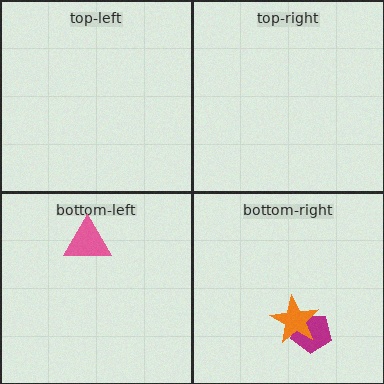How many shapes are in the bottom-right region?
2.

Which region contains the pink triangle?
The bottom-left region.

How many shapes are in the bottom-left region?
1.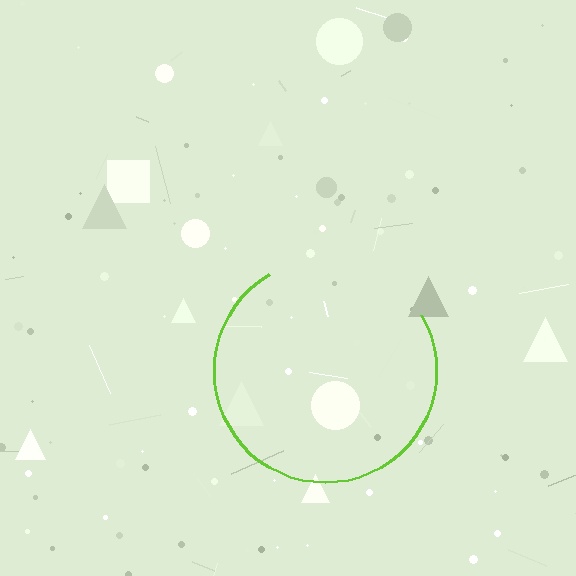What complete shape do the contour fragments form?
The contour fragments form a circle.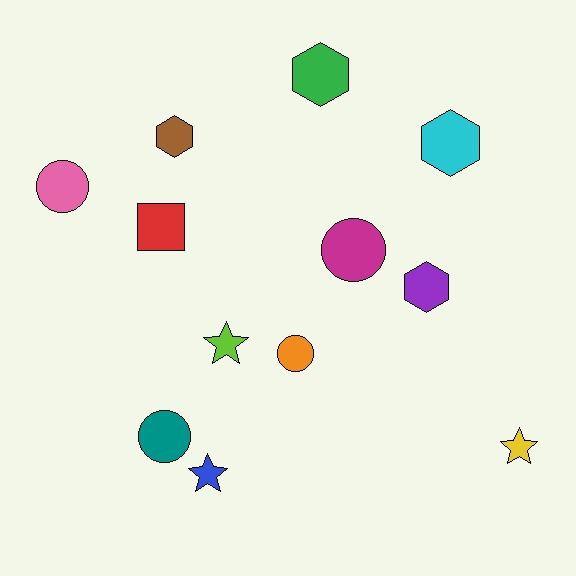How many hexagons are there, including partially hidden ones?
There are 4 hexagons.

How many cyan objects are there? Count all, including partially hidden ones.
There is 1 cyan object.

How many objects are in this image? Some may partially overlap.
There are 12 objects.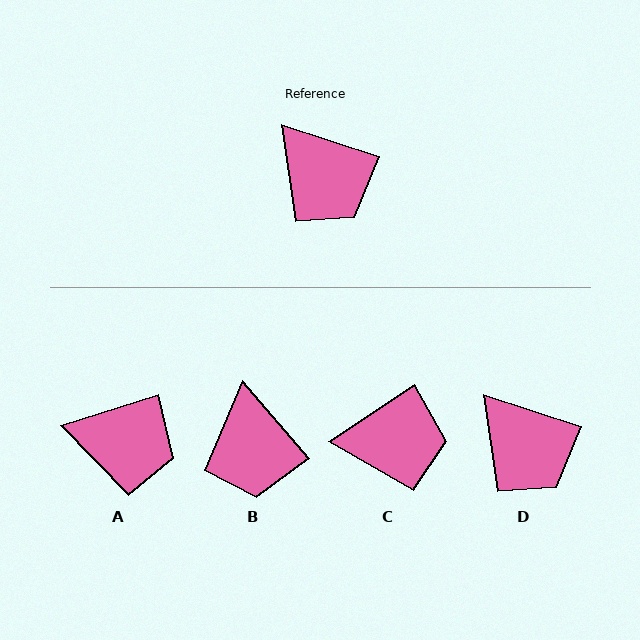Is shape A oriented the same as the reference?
No, it is off by about 36 degrees.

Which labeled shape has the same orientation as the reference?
D.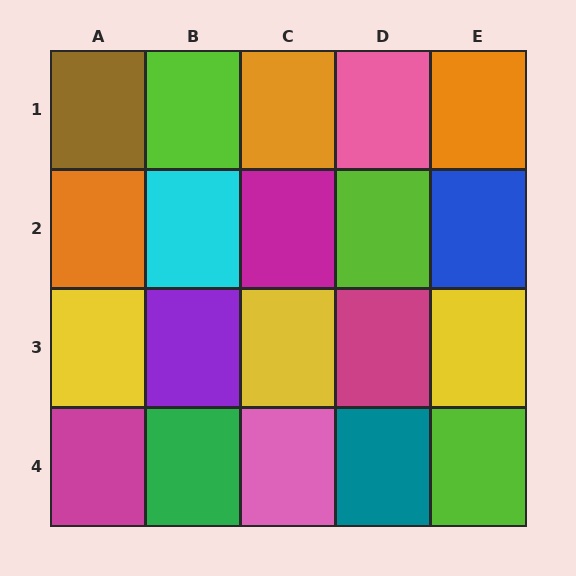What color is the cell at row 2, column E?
Blue.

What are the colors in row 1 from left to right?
Brown, lime, orange, pink, orange.